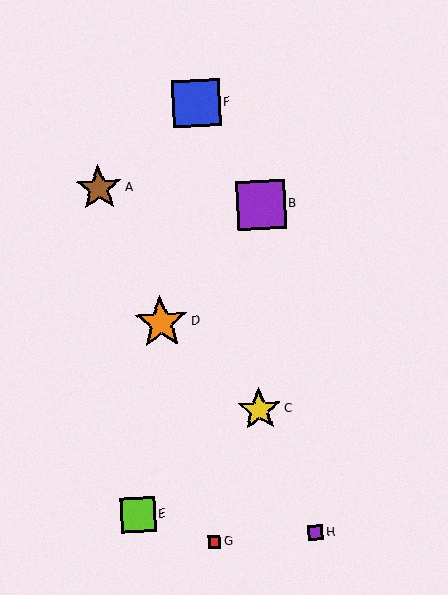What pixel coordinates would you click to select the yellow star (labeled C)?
Click at (259, 410) to select the yellow star C.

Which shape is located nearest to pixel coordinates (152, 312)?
The orange star (labeled D) at (161, 323) is nearest to that location.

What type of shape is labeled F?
Shape F is a blue square.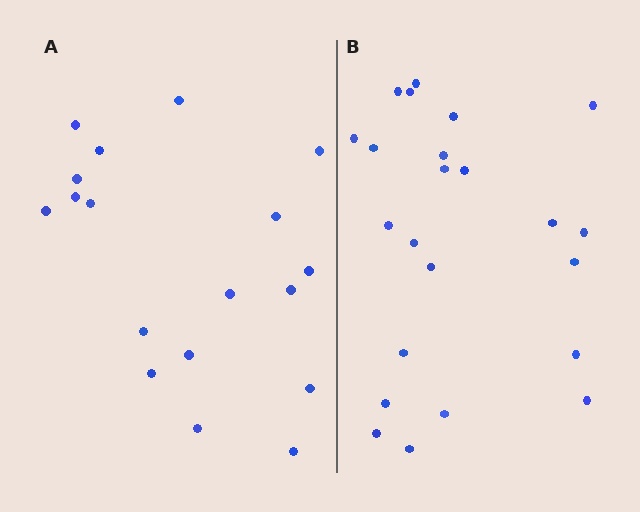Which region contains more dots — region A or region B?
Region B (the right region) has more dots.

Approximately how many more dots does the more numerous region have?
Region B has about 5 more dots than region A.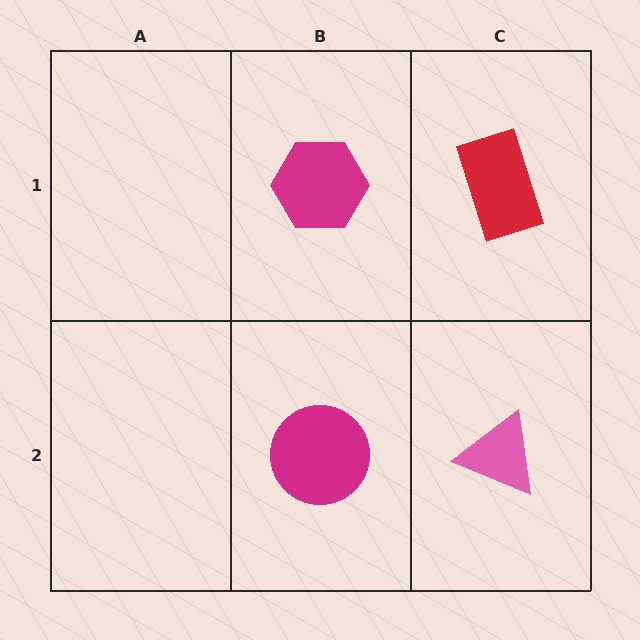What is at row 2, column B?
A magenta circle.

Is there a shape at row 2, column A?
No, that cell is empty.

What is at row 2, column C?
A pink triangle.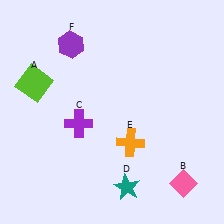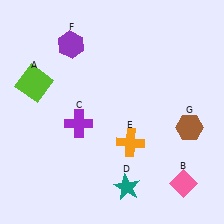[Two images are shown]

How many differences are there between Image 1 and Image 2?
There is 1 difference between the two images.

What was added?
A brown hexagon (G) was added in Image 2.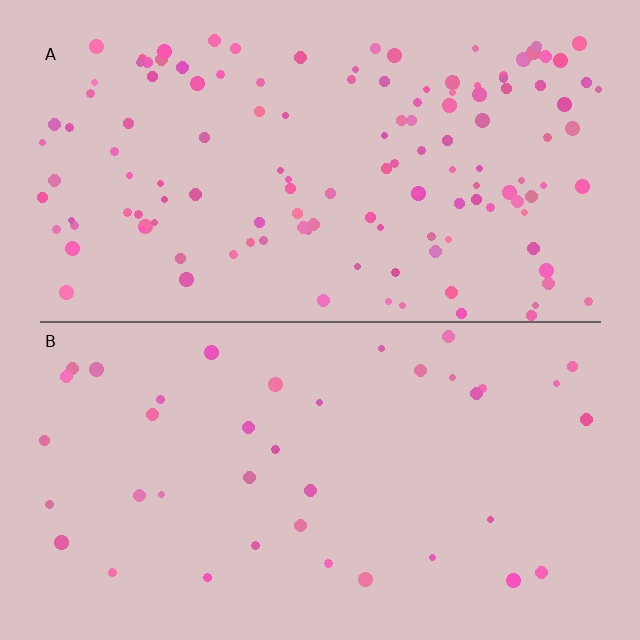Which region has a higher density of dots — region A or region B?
A (the top).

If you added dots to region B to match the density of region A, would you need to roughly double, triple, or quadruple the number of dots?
Approximately triple.